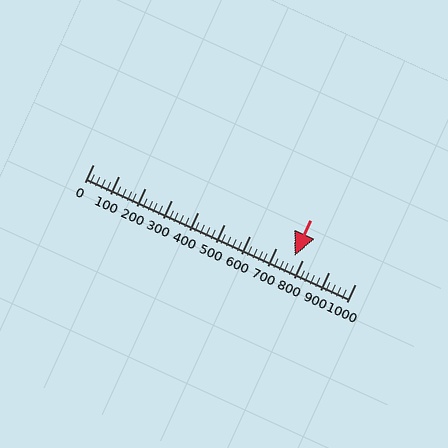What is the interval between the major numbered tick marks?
The major tick marks are spaced 100 units apart.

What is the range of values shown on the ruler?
The ruler shows values from 0 to 1000.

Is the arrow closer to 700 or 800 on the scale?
The arrow is closer to 800.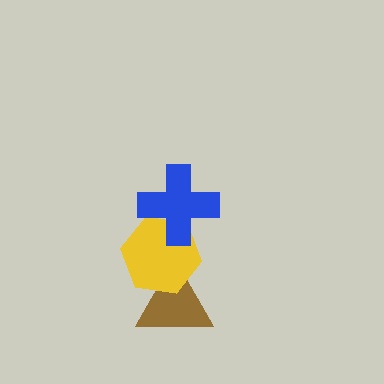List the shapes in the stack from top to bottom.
From top to bottom: the blue cross, the yellow hexagon, the brown triangle.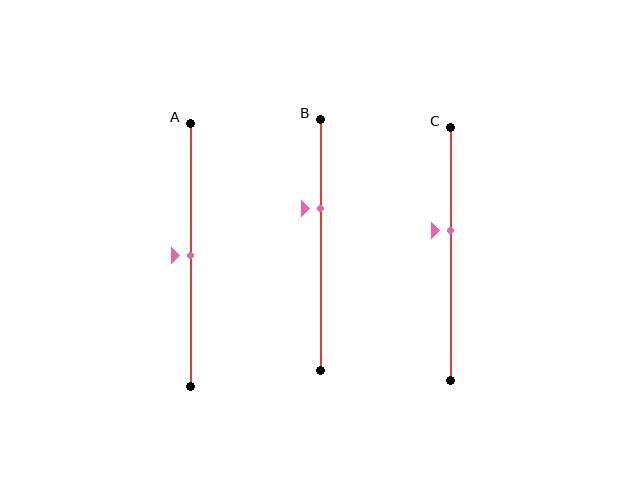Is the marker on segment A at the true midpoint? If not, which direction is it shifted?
Yes, the marker on segment A is at the true midpoint.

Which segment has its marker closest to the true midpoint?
Segment A has its marker closest to the true midpoint.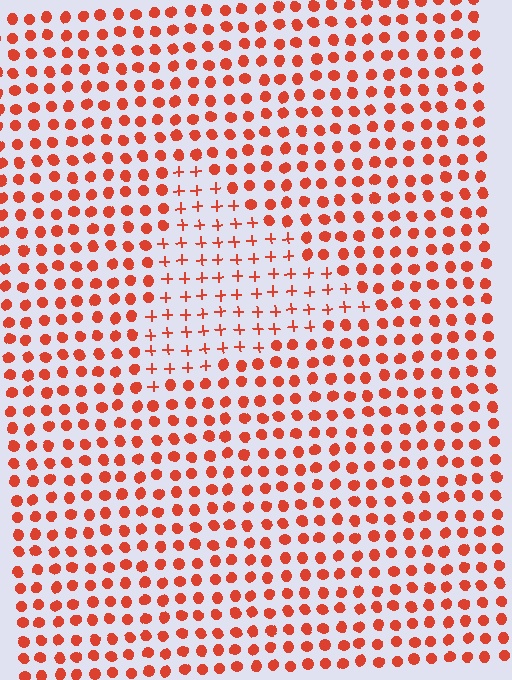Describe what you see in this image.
The image is filled with small red elements arranged in a uniform grid. A triangle-shaped region contains plus signs, while the surrounding area contains circles. The boundary is defined purely by the change in element shape.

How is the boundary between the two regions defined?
The boundary is defined by a change in element shape: plus signs inside vs. circles outside. All elements share the same color and spacing.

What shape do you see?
I see a triangle.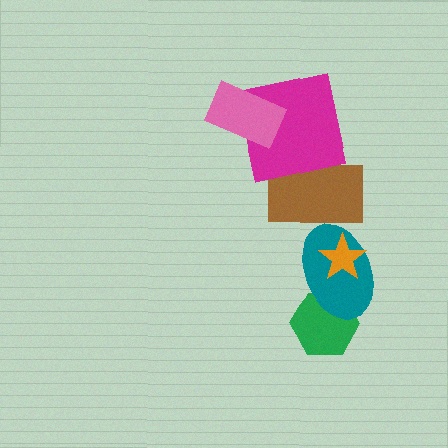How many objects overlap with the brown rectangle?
2 objects overlap with the brown rectangle.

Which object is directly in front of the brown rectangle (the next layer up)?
The magenta square is directly in front of the brown rectangle.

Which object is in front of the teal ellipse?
The orange star is in front of the teal ellipse.